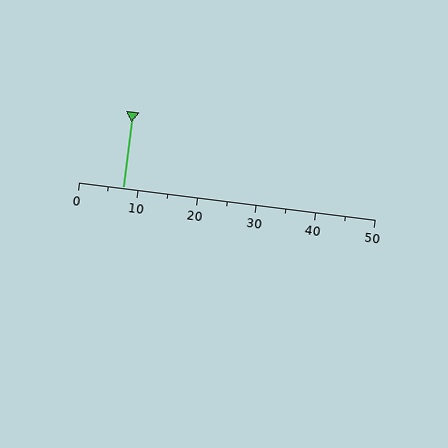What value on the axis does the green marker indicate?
The marker indicates approximately 7.5.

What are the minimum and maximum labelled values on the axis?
The axis runs from 0 to 50.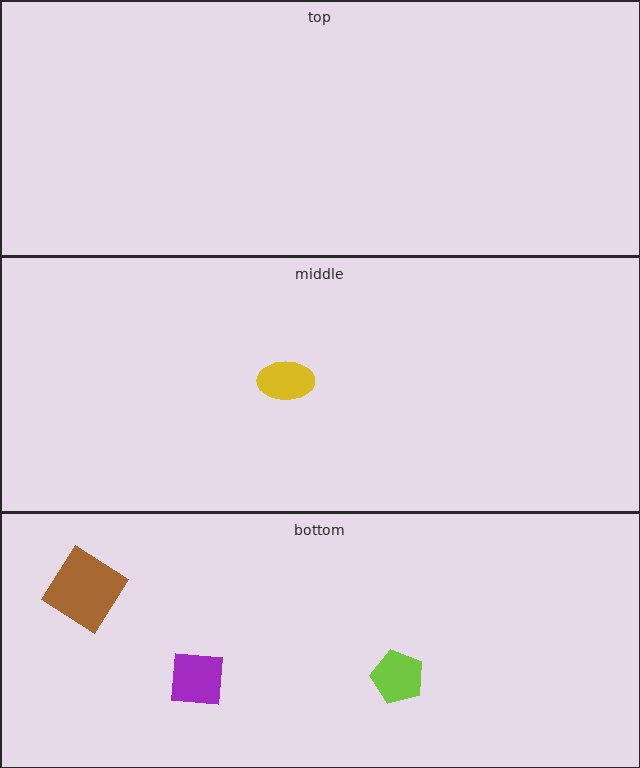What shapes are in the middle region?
The yellow ellipse.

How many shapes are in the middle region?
1.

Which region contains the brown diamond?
The bottom region.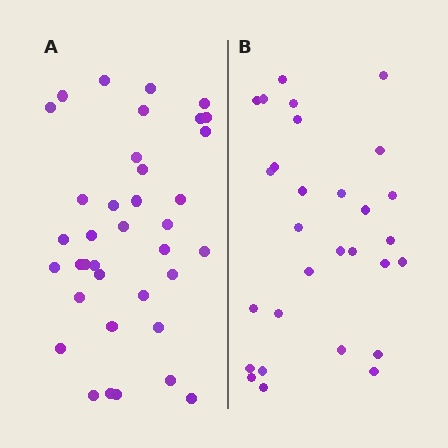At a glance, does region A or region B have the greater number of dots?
Region A (the left region) has more dots.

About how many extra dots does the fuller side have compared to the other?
Region A has roughly 8 or so more dots than region B.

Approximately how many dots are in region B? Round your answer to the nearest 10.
About 30 dots. (The exact count is 29, which rounds to 30.)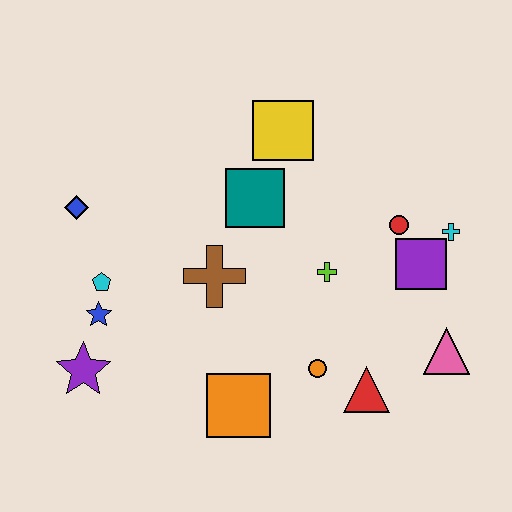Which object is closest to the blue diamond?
The cyan pentagon is closest to the blue diamond.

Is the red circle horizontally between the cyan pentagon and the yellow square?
No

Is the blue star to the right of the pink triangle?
No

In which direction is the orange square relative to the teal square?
The orange square is below the teal square.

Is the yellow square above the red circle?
Yes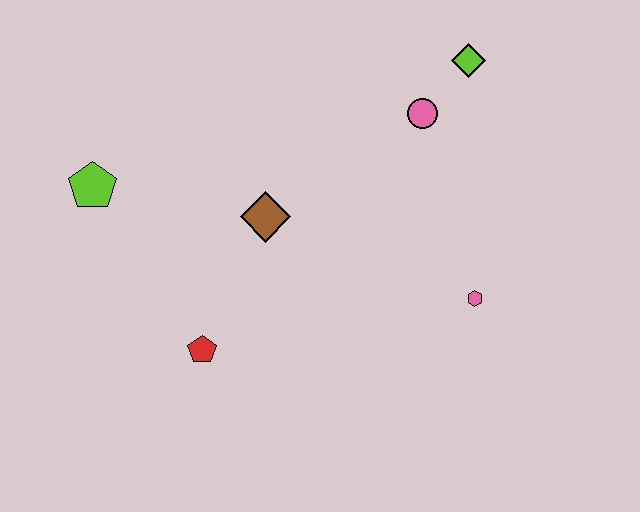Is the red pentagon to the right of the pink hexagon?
No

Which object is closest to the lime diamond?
The pink circle is closest to the lime diamond.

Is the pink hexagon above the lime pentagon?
No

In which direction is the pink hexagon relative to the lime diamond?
The pink hexagon is below the lime diamond.